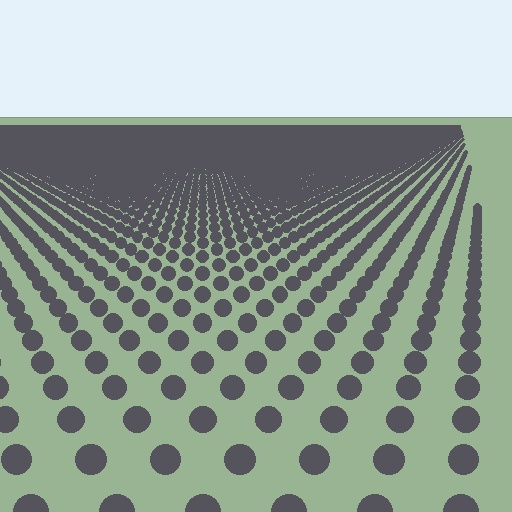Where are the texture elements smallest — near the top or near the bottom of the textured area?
Near the top.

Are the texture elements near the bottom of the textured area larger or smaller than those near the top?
Larger. Near the bottom, elements are closer to the viewer and appear at a bigger on-screen size.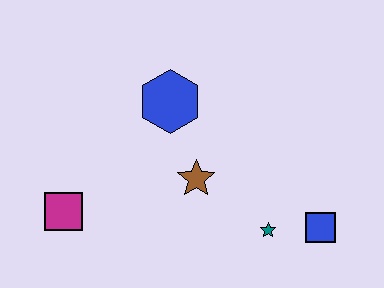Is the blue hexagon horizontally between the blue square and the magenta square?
Yes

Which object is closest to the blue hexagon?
The brown star is closest to the blue hexagon.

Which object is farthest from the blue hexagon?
The blue square is farthest from the blue hexagon.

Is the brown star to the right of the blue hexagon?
Yes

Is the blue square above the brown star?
No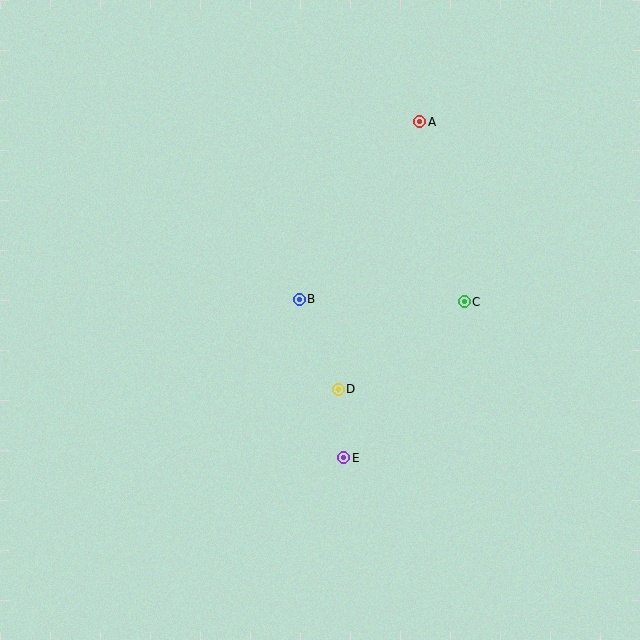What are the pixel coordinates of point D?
Point D is at (338, 389).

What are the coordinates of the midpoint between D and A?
The midpoint between D and A is at (379, 255).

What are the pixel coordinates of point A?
Point A is at (420, 122).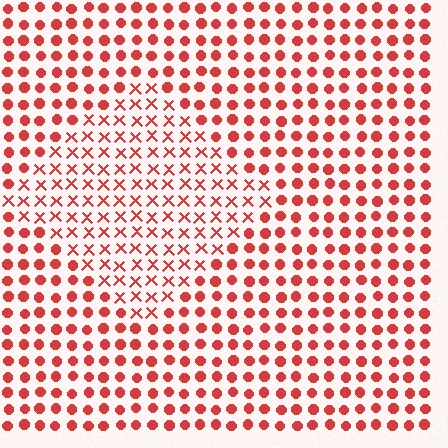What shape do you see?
I see a diamond.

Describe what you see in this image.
The image is filled with small red elements arranged in a uniform grid. A diamond-shaped region contains X marks, while the surrounding area contains circles. The boundary is defined purely by the change in element shape.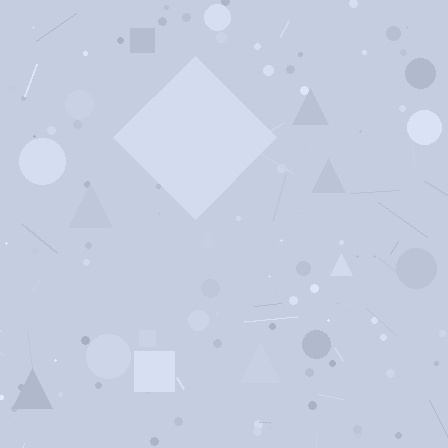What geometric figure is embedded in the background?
A diamond is embedded in the background.